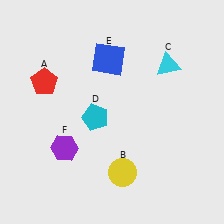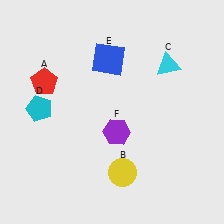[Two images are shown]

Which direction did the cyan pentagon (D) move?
The cyan pentagon (D) moved left.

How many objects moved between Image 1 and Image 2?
2 objects moved between the two images.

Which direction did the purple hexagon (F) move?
The purple hexagon (F) moved right.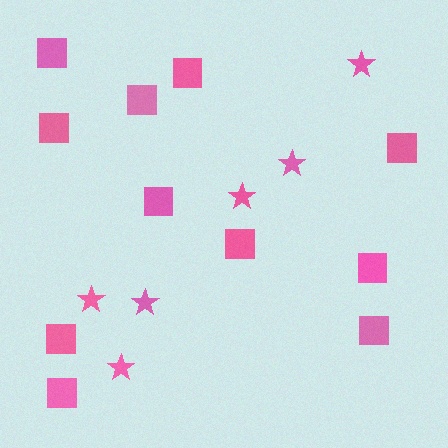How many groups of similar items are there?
There are 2 groups: one group of stars (6) and one group of squares (11).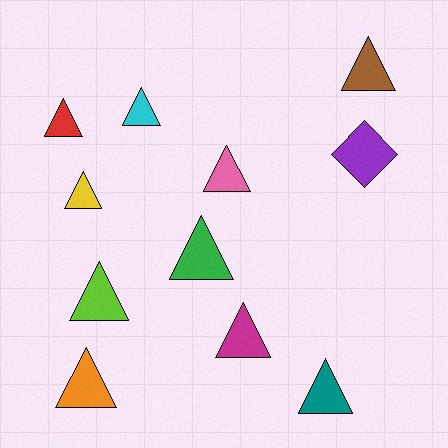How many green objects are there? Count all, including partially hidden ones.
There is 1 green object.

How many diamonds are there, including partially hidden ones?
There is 1 diamond.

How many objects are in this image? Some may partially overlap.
There are 11 objects.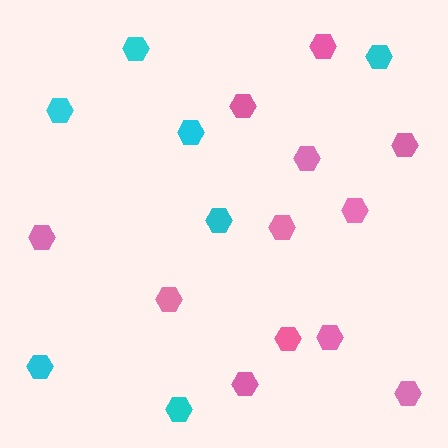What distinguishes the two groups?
There are 2 groups: one group of pink hexagons (12) and one group of cyan hexagons (7).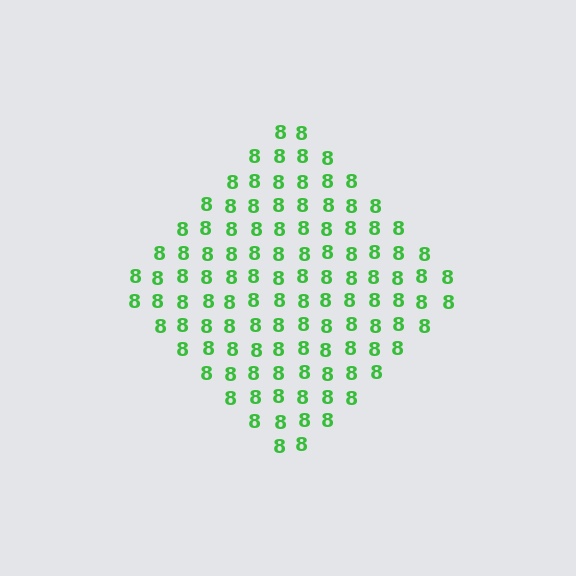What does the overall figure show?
The overall figure shows a diamond.